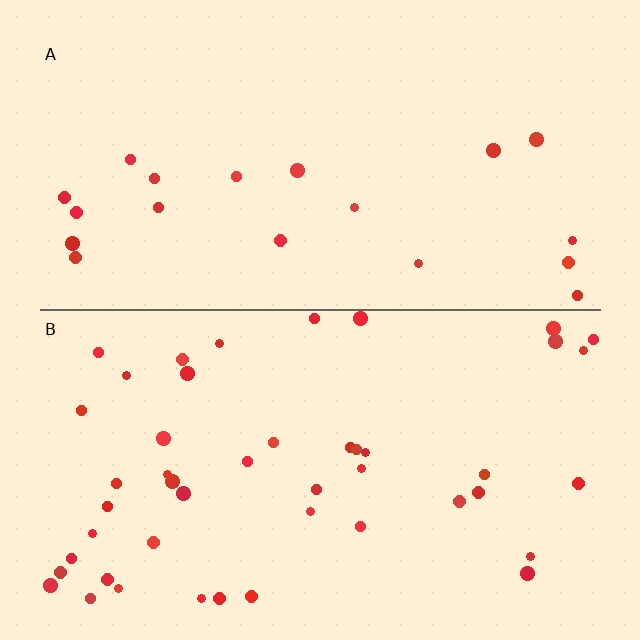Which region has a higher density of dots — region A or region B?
B (the bottom).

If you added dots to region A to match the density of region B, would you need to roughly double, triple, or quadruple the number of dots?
Approximately double.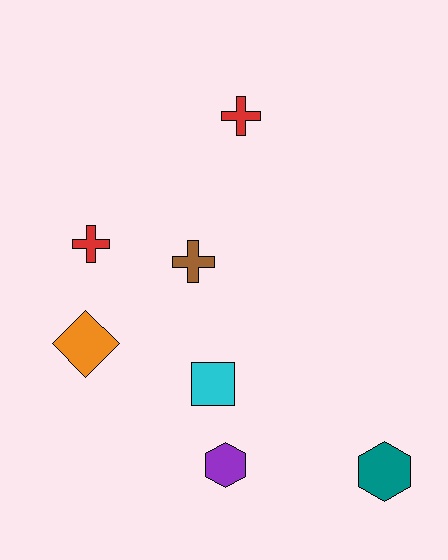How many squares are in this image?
There is 1 square.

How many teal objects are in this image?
There is 1 teal object.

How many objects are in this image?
There are 7 objects.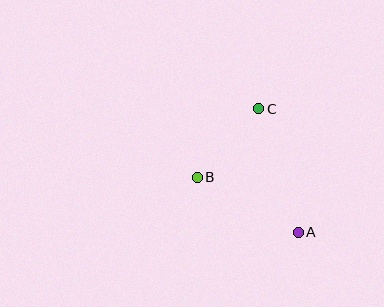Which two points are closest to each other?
Points B and C are closest to each other.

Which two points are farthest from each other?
Points A and C are farthest from each other.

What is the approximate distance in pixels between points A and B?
The distance between A and B is approximately 115 pixels.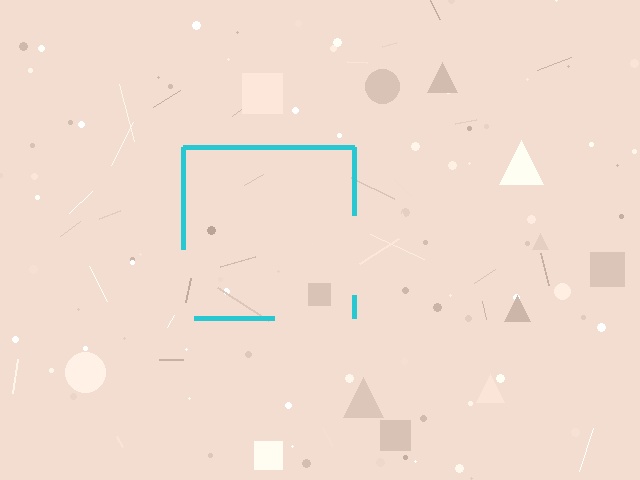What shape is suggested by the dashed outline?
The dashed outline suggests a square.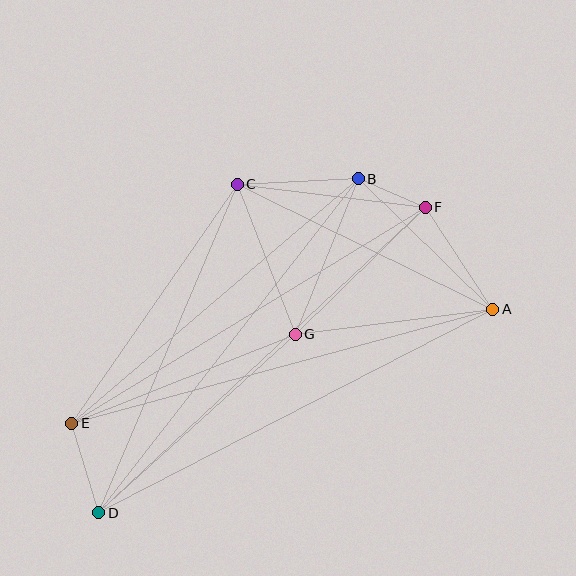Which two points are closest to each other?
Points B and F are closest to each other.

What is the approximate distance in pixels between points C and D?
The distance between C and D is approximately 357 pixels.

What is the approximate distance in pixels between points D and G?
The distance between D and G is approximately 266 pixels.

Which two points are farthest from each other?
Points D and F are farthest from each other.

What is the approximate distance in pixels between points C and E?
The distance between C and E is approximately 291 pixels.